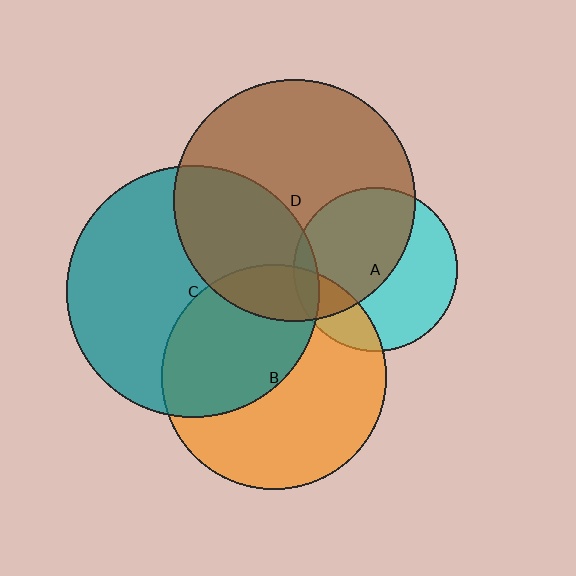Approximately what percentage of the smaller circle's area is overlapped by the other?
Approximately 15%.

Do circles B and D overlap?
Yes.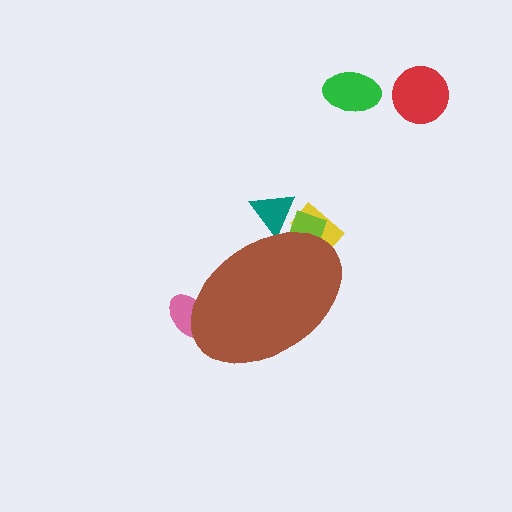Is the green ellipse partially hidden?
No, the green ellipse is fully visible.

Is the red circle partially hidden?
No, the red circle is fully visible.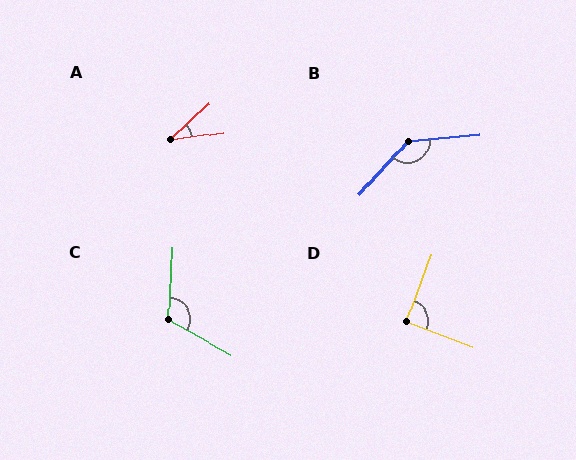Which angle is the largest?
B, at approximately 137 degrees.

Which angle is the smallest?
A, at approximately 35 degrees.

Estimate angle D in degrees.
Approximately 91 degrees.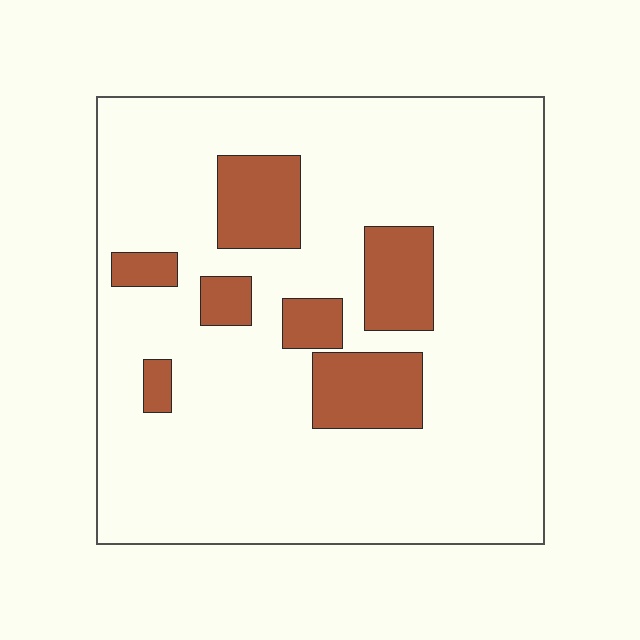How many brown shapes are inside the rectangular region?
7.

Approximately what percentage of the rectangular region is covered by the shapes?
Approximately 15%.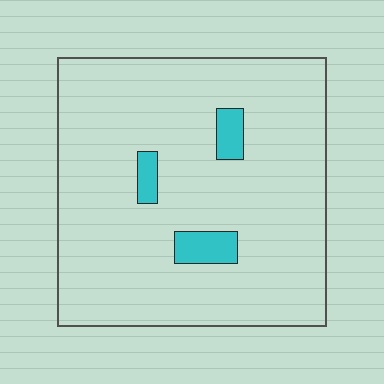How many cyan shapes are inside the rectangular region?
3.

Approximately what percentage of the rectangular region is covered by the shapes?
Approximately 5%.